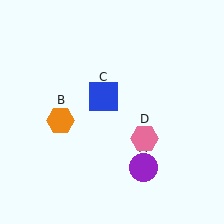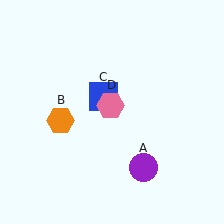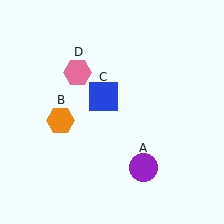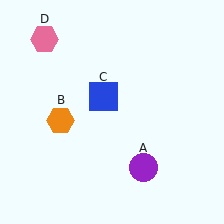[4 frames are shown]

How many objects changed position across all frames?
1 object changed position: pink hexagon (object D).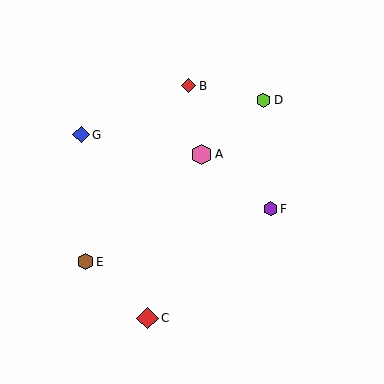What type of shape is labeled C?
Shape C is a red diamond.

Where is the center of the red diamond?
The center of the red diamond is at (188, 86).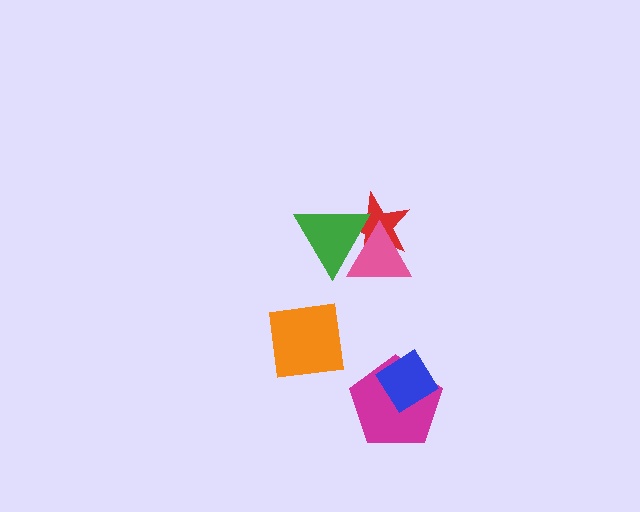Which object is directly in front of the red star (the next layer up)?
The pink triangle is directly in front of the red star.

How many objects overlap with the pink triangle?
2 objects overlap with the pink triangle.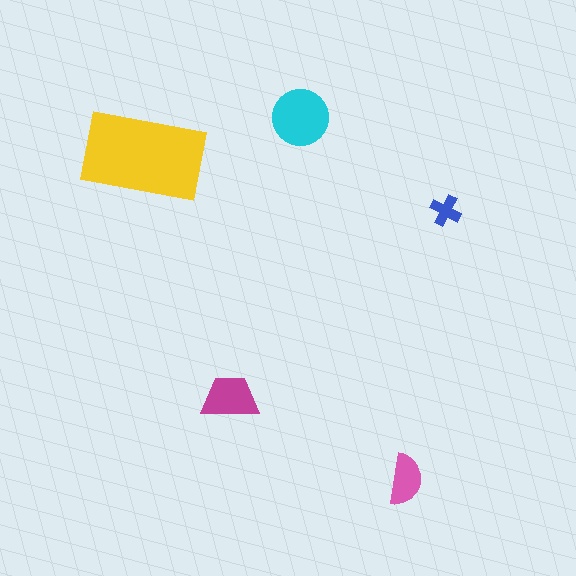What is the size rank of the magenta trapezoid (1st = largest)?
3rd.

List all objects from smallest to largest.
The blue cross, the pink semicircle, the magenta trapezoid, the cyan circle, the yellow rectangle.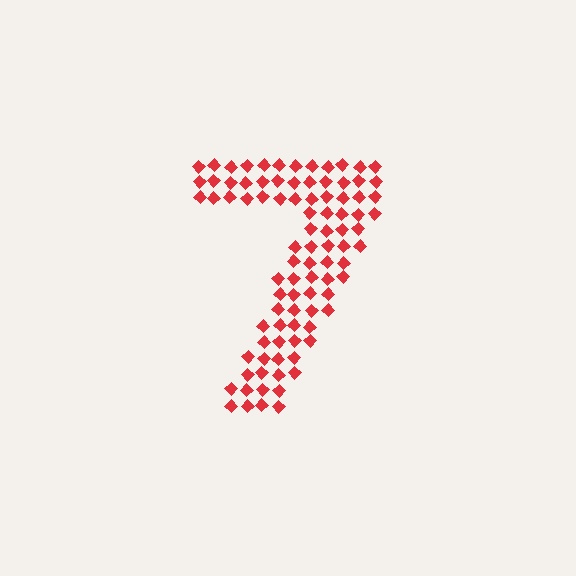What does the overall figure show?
The overall figure shows the digit 7.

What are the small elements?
The small elements are diamonds.